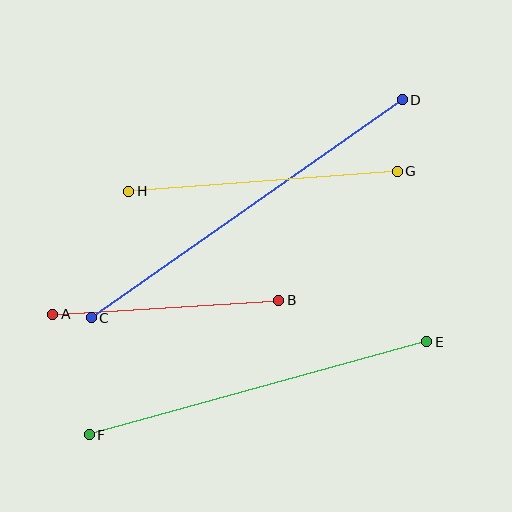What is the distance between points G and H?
The distance is approximately 269 pixels.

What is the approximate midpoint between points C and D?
The midpoint is at approximately (247, 209) pixels.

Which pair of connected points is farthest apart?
Points C and D are farthest apart.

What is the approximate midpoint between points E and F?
The midpoint is at approximately (258, 388) pixels.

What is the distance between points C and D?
The distance is approximately 380 pixels.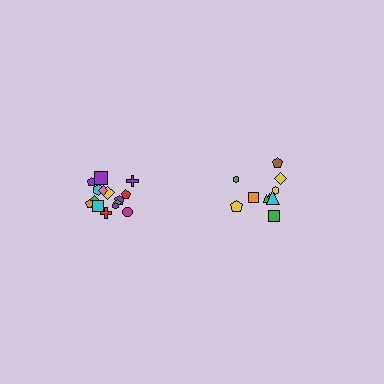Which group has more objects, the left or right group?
The left group.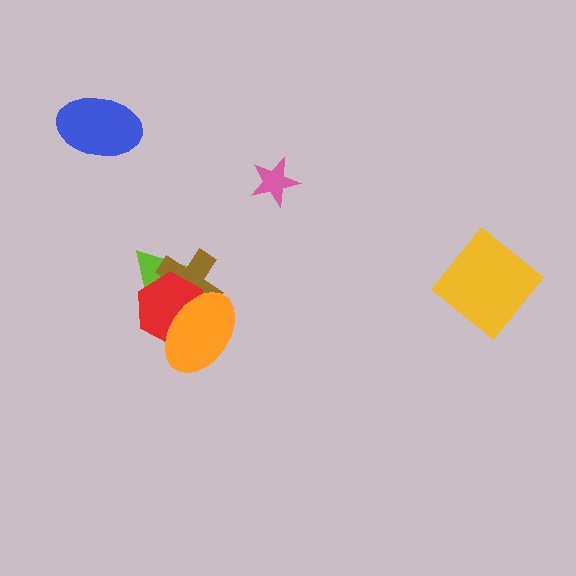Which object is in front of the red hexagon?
The orange ellipse is in front of the red hexagon.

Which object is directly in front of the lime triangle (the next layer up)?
The brown cross is directly in front of the lime triangle.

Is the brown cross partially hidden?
Yes, it is partially covered by another shape.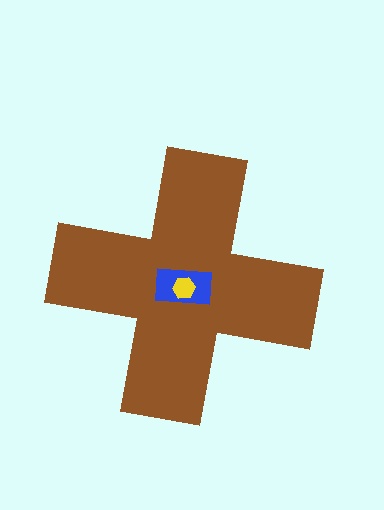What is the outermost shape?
The brown cross.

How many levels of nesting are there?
3.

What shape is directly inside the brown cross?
The blue rectangle.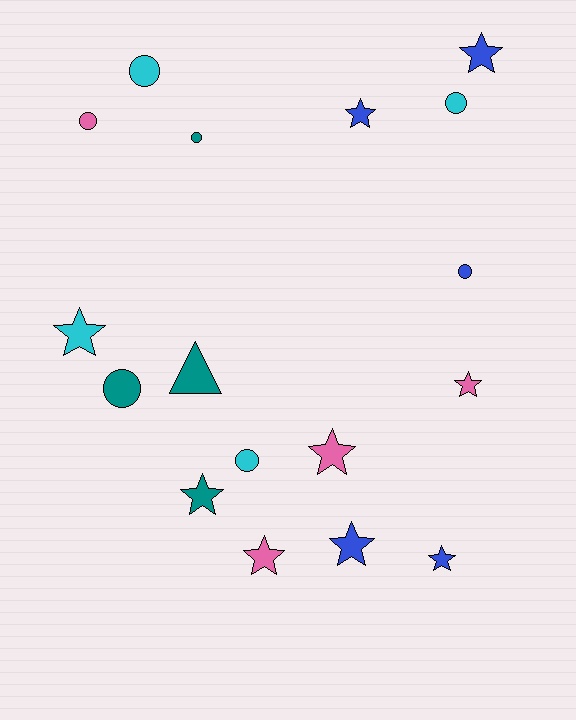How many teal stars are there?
There is 1 teal star.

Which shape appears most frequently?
Star, with 9 objects.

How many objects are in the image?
There are 17 objects.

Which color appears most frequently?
Blue, with 5 objects.